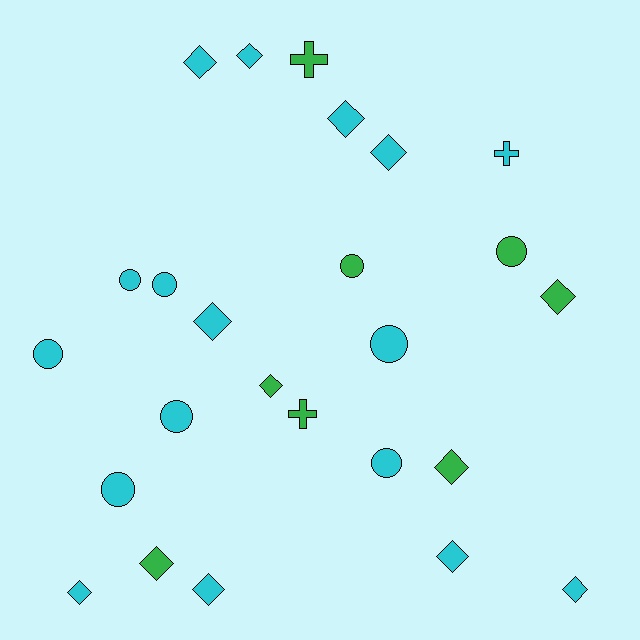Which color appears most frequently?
Cyan, with 17 objects.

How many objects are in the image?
There are 25 objects.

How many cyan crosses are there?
There is 1 cyan cross.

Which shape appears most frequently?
Diamond, with 13 objects.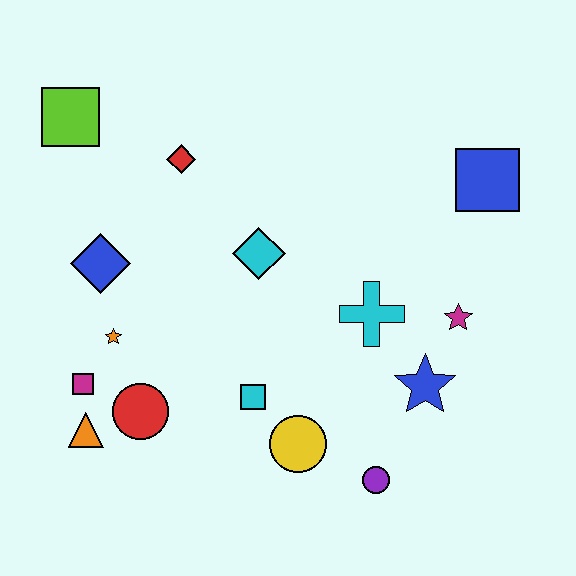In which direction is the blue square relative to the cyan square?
The blue square is to the right of the cyan square.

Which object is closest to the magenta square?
The orange triangle is closest to the magenta square.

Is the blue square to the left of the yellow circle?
No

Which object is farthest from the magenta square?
The blue square is farthest from the magenta square.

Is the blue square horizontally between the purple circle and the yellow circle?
No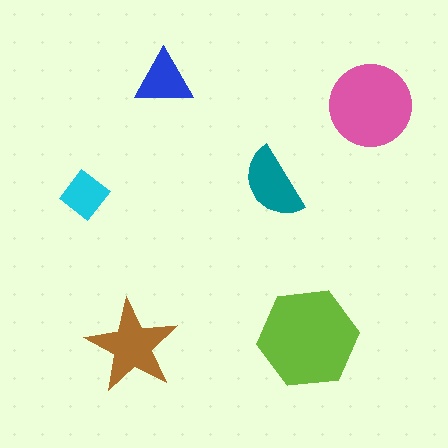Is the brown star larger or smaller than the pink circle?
Smaller.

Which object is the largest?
The lime hexagon.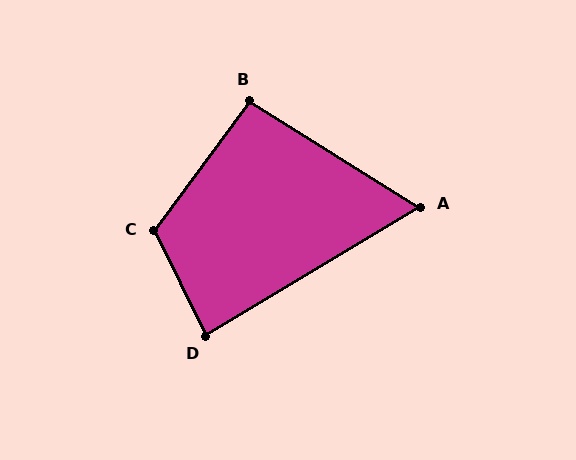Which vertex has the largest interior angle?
C, at approximately 117 degrees.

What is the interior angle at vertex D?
Approximately 85 degrees (approximately right).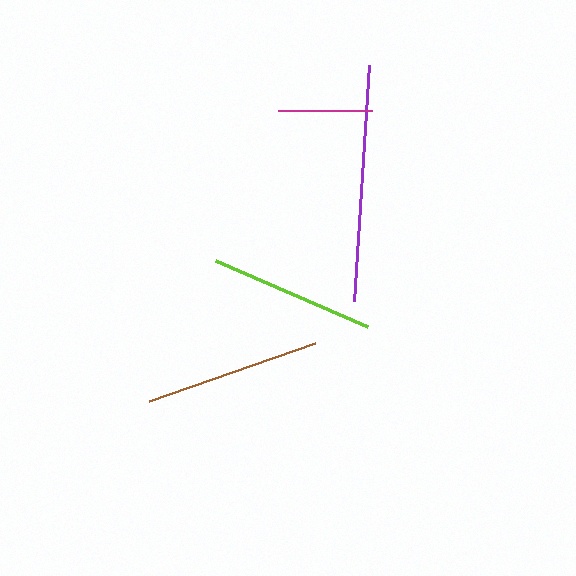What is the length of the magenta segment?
The magenta segment is approximately 94 pixels long.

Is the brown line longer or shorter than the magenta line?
The brown line is longer than the magenta line.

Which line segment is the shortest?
The magenta line is the shortest at approximately 94 pixels.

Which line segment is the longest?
The purple line is the longest at approximately 236 pixels.